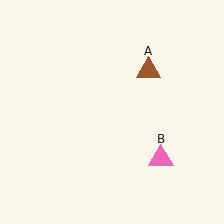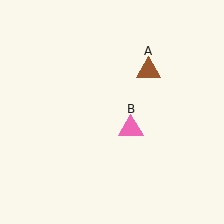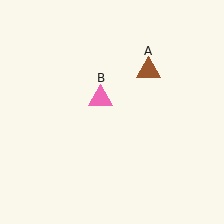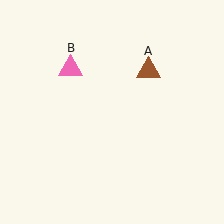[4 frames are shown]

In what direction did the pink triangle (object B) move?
The pink triangle (object B) moved up and to the left.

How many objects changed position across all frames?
1 object changed position: pink triangle (object B).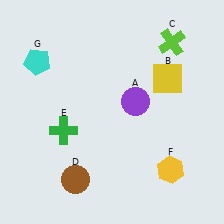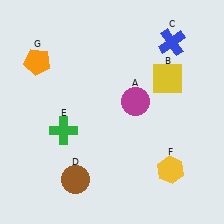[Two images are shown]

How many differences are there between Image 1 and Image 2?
There are 3 differences between the two images.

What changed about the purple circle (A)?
In Image 1, A is purple. In Image 2, it changed to magenta.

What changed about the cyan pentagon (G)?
In Image 1, G is cyan. In Image 2, it changed to orange.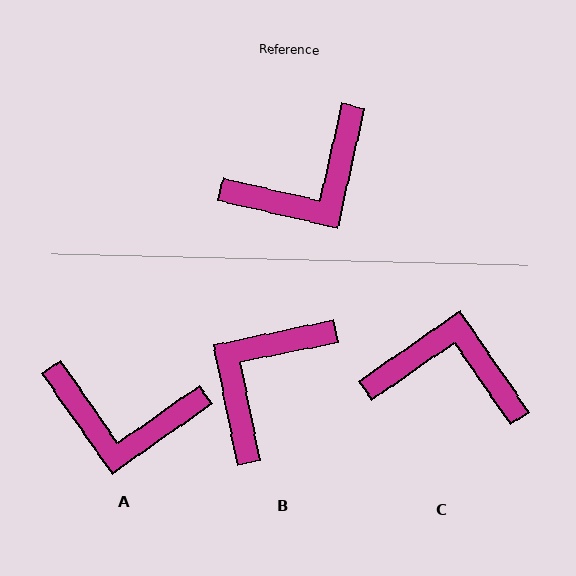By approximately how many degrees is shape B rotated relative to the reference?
Approximately 156 degrees clockwise.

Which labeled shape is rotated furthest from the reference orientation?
B, about 156 degrees away.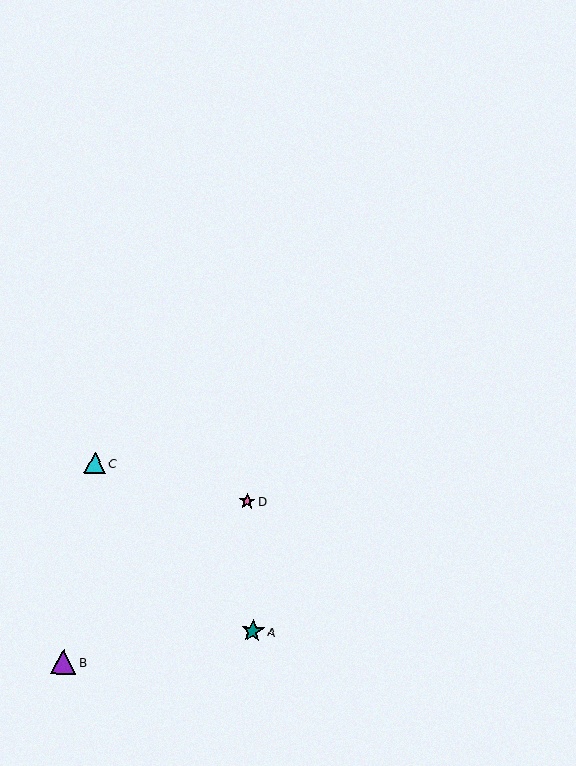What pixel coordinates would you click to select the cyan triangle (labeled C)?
Click at (95, 463) to select the cyan triangle C.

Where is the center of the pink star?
The center of the pink star is at (247, 501).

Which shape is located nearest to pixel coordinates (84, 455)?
The cyan triangle (labeled C) at (95, 463) is nearest to that location.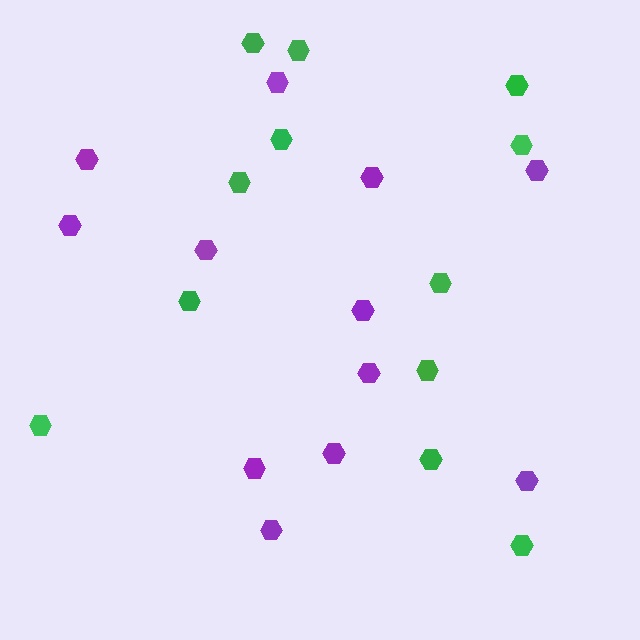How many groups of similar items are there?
There are 2 groups: one group of green hexagons (12) and one group of purple hexagons (12).